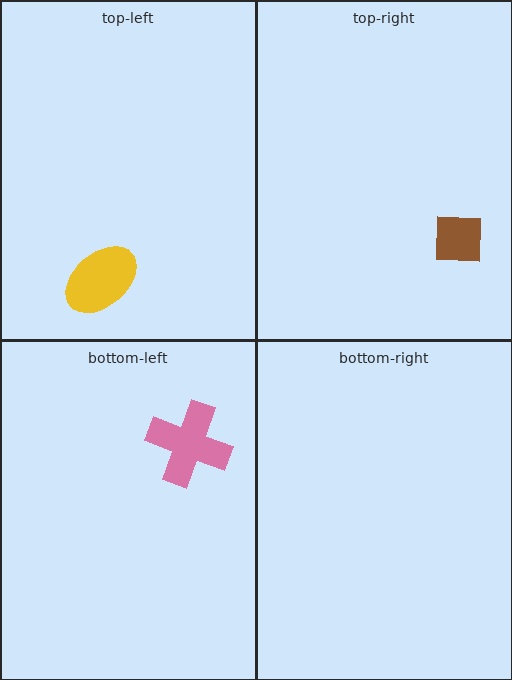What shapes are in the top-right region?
The brown square.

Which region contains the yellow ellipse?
The top-left region.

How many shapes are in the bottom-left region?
1.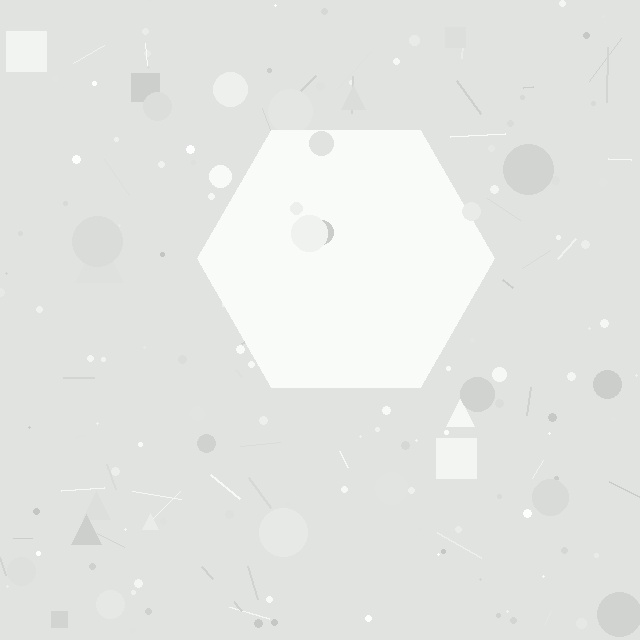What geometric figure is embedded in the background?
A hexagon is embedded in the background.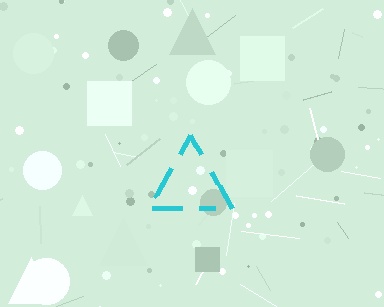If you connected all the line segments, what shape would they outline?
They would outline a triangle.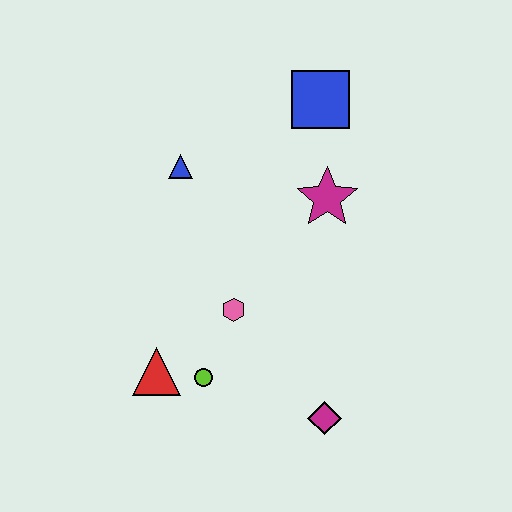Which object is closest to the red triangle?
The lime circle is closest to the red triangle.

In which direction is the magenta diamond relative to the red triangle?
The magenta diamond is to the right of the red triangle.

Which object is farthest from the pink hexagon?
The blue square is farthest from the pink hexagon.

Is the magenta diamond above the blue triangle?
No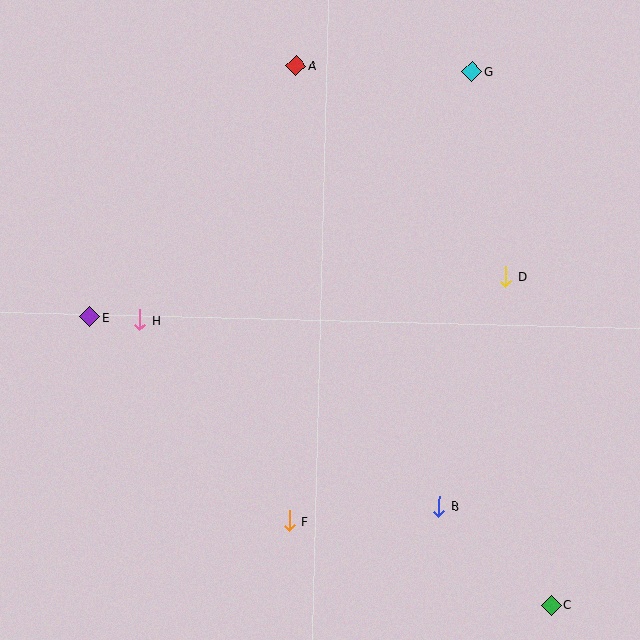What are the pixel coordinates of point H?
Point H is at (140, 320).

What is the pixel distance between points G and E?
The distance between G and E is 454 pixels.